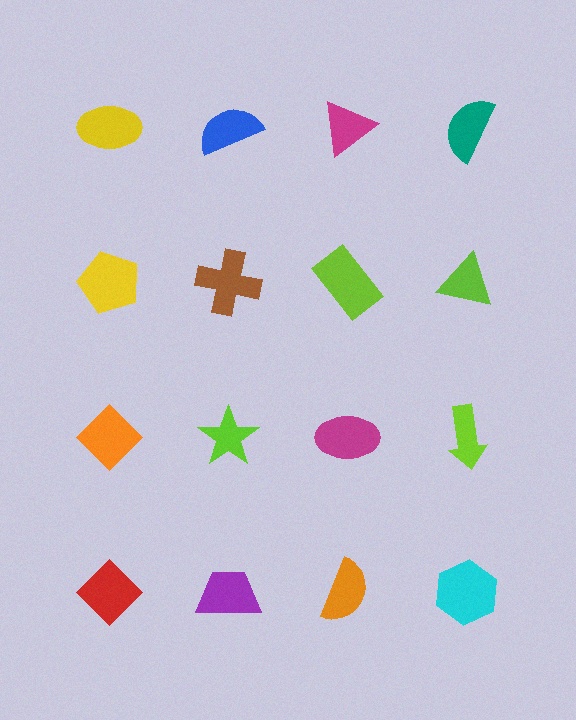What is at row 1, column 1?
A yellow ellipse.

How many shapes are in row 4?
4 shapes.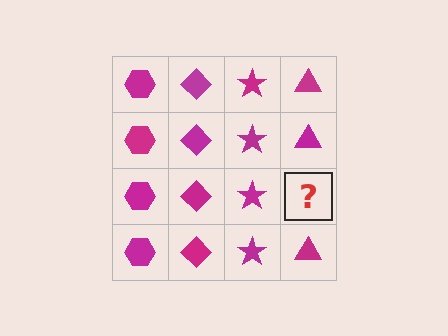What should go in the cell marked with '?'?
The missing cell should contain a magenta triangle.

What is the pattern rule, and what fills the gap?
The rule is that each column has a consistent shape. The gap should be filled with a magenta triangle.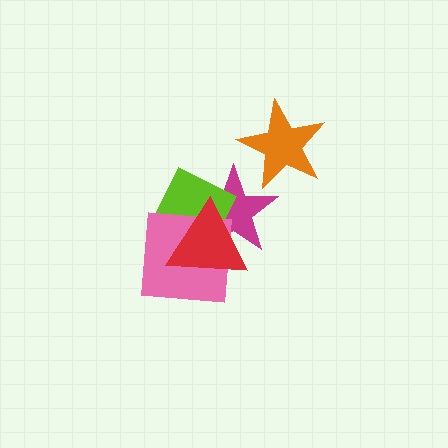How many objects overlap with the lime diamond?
3 objects overlap with the lime diamond.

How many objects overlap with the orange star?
1 object overlaps with the orange star.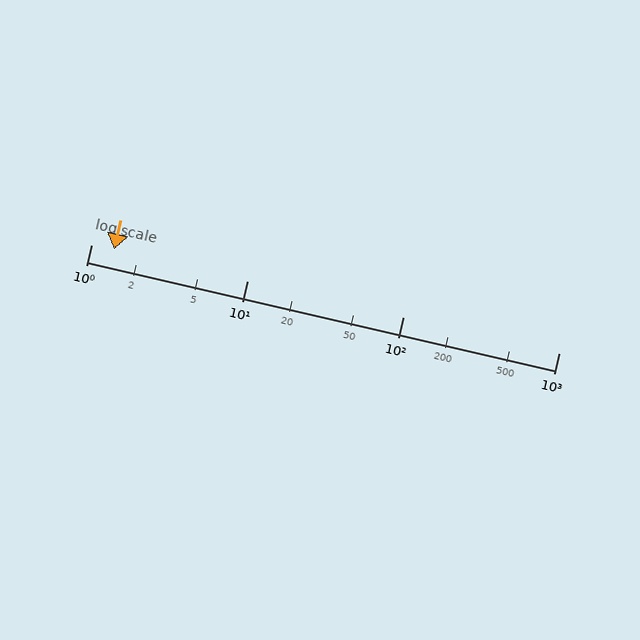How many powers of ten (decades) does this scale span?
The scale spans 3 decades, from 1 to 1000.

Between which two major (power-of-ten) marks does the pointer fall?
The pointer is between 1 and 10.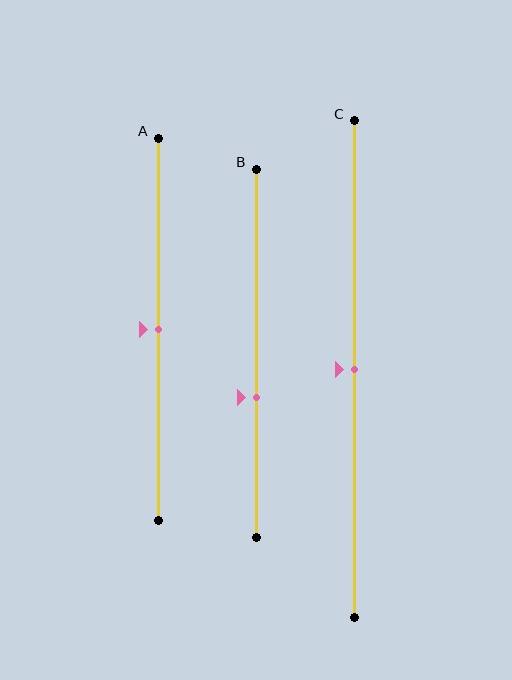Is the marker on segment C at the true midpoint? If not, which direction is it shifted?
Yes, the marker on segment C is at the true midpoint.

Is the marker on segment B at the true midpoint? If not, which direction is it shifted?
No, the marker on segment B is shifted downward by about 12% of the segment length.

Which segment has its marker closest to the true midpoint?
Segment A has its marker closest to the true midpoint.